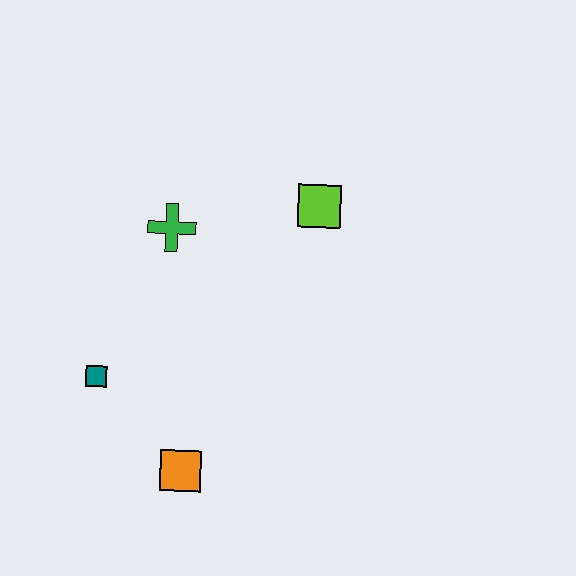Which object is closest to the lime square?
The green cross is closest to the lime square.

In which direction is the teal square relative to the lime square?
The teal square is to the left of the lime square.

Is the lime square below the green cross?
No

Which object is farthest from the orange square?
The lime square is farthest from the orange square.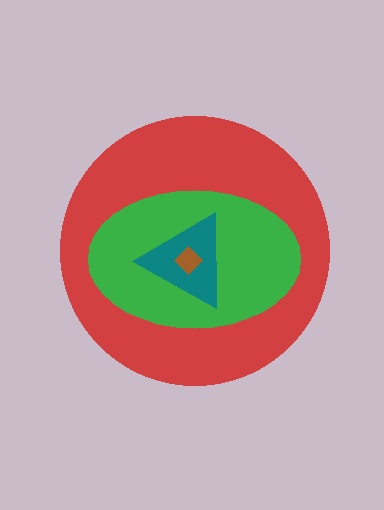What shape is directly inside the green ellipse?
The teal triangle.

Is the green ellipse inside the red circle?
Yes.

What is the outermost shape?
The red circle.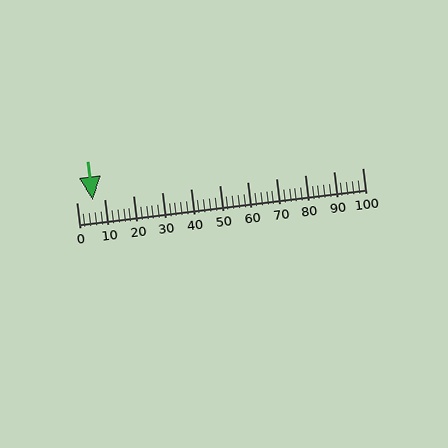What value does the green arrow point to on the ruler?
The green arrow points to approximately 6.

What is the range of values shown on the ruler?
The ruler shows values from 0 to 100.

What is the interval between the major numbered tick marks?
The major tick marks are spaced 10 units apart.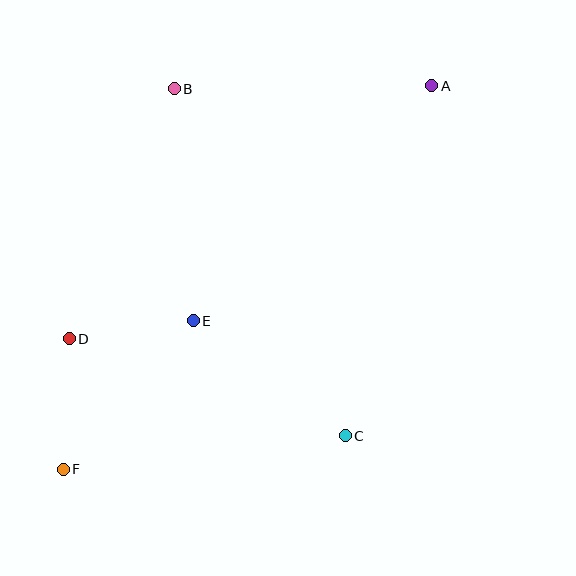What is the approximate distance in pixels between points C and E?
The distance between C and E is approximately 190 pixels.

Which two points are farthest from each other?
Points A and F are farthest from each other.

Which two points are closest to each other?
Points D and E are closest to each other.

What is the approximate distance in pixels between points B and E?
The distance between B and E is approximately 233 pixels.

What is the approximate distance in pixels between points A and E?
The distance between A and E is approximately 336 pixels.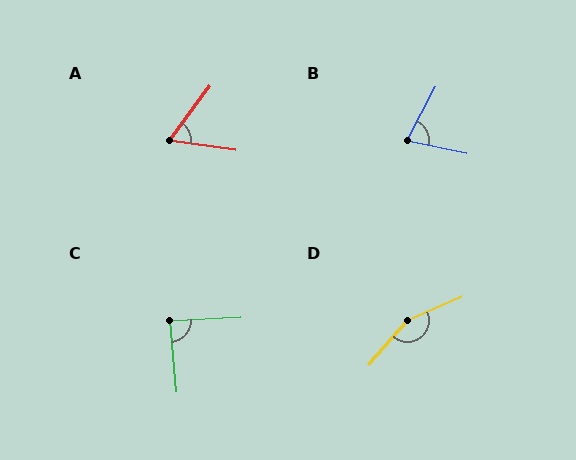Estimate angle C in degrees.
Approximately 87 degrees.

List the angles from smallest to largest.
A (62°), B (74°), C (87°), D (154°).